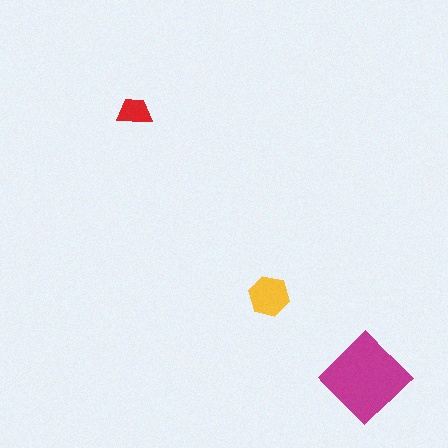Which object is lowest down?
The magenta diamond is bottommost.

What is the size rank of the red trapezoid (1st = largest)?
3rd.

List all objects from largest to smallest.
The magenta diamond, the yellow hexagon, the red trapezoid.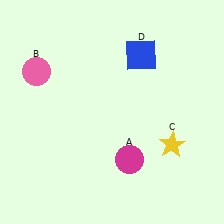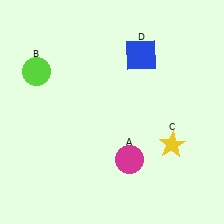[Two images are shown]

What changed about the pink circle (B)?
In Image 1, B is pink. In Image 2, it changed to lime.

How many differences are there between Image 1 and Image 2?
There is 1 difference between the two images.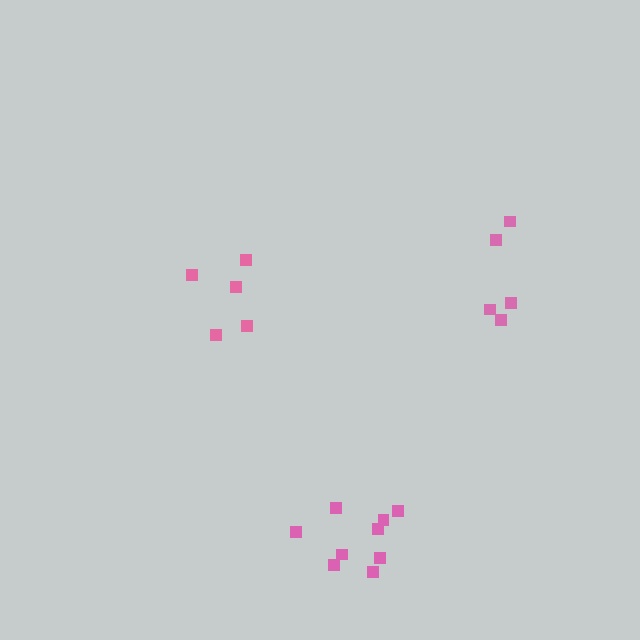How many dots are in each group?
Group 1: 5 dots, Group 2: 9 dots, Group 3: 5 dots (19 total).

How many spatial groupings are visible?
There are 3 spatial groupings.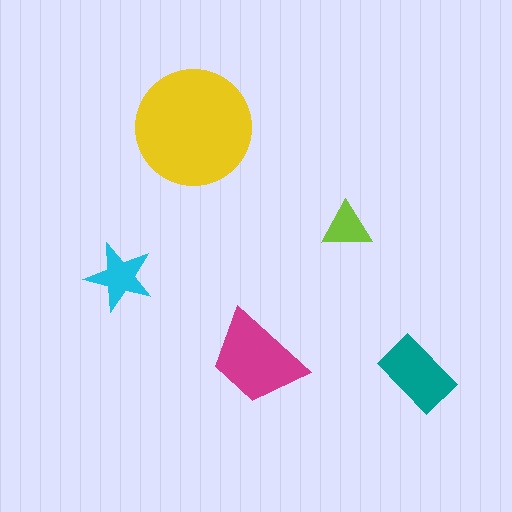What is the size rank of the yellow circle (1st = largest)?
1st.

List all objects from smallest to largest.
The lime triangle, the cyan star, the teal rectangle, the magenta trapezoid, the yellow circle.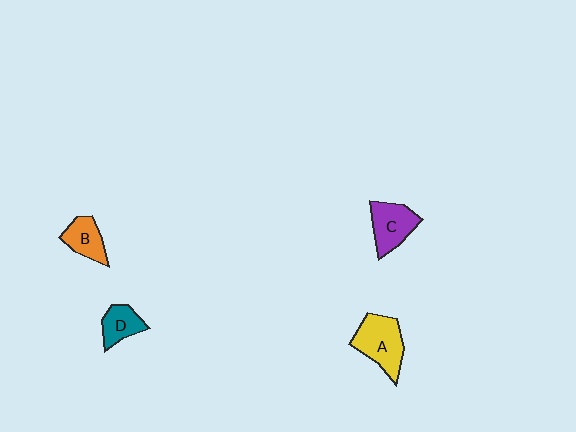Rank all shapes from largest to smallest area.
From largest to smallest: A (yellow), C (purple), B (orange), D (teal).